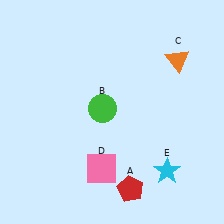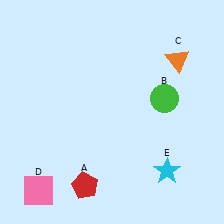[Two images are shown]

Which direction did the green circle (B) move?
The green circle (B) moved right.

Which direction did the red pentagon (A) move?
The red pentagon (A) moved left.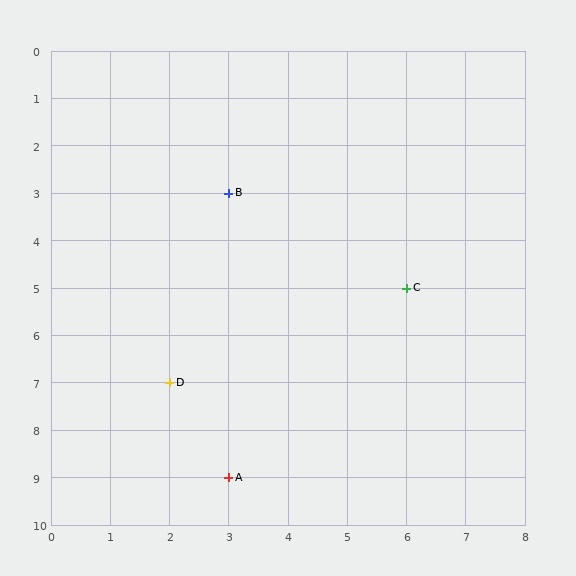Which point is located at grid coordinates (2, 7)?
Point D is at (2, 7).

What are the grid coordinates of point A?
Point A is at grid coordinates (3, 9).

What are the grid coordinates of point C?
Point C is at grid coordinates (6, 5).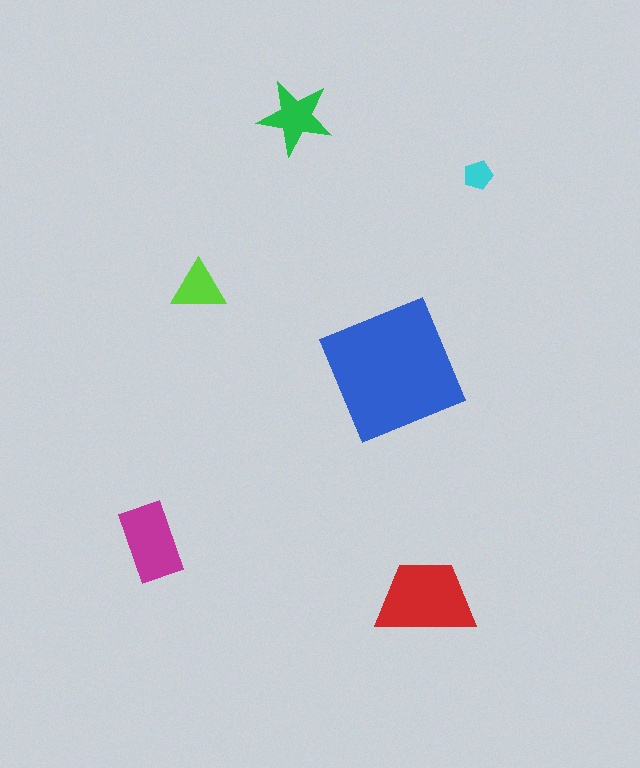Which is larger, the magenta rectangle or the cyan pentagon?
The magenta rectangle.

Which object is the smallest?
The cyan pentagon.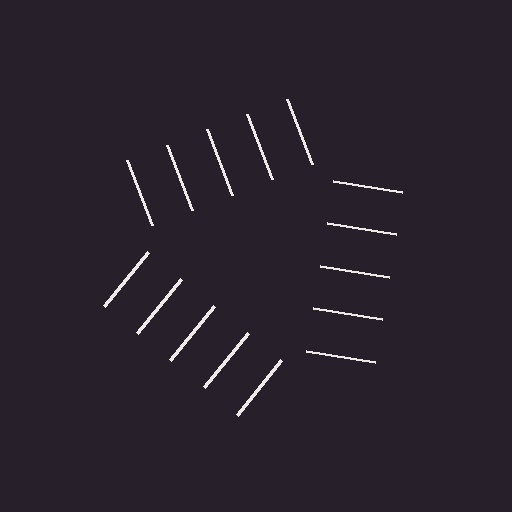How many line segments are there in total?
15 — 5 along each of the 3 edges.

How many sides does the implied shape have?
3 sides — the line-ends trace a triangle.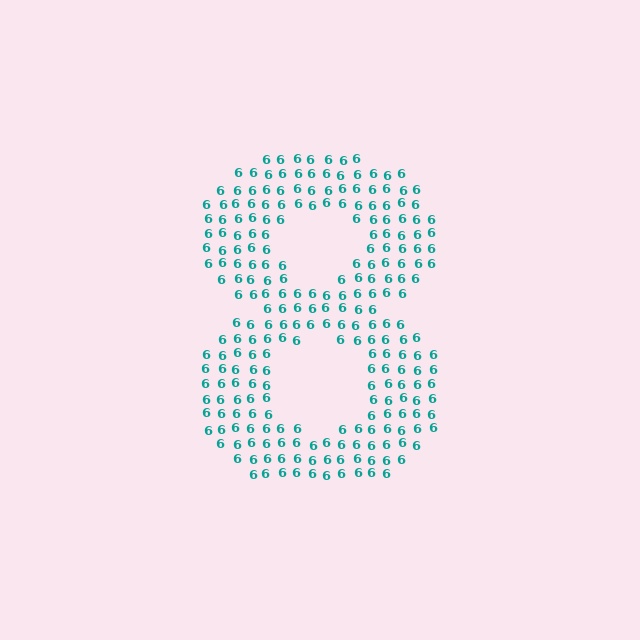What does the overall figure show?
The overall figure shows the digit 8.